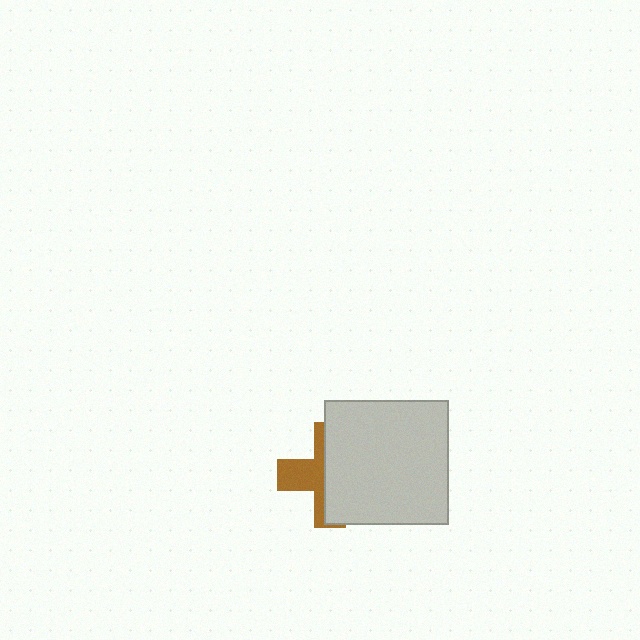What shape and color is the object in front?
The object in front is a light gray square.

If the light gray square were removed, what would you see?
You would see the complete brown cross.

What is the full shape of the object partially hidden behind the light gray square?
The partially hidden object is a brown cross.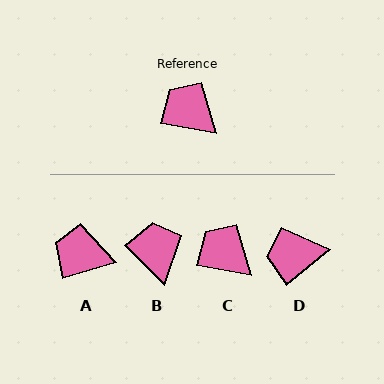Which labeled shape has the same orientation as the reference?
C.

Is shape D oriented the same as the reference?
No, it is off by about 49 degrees.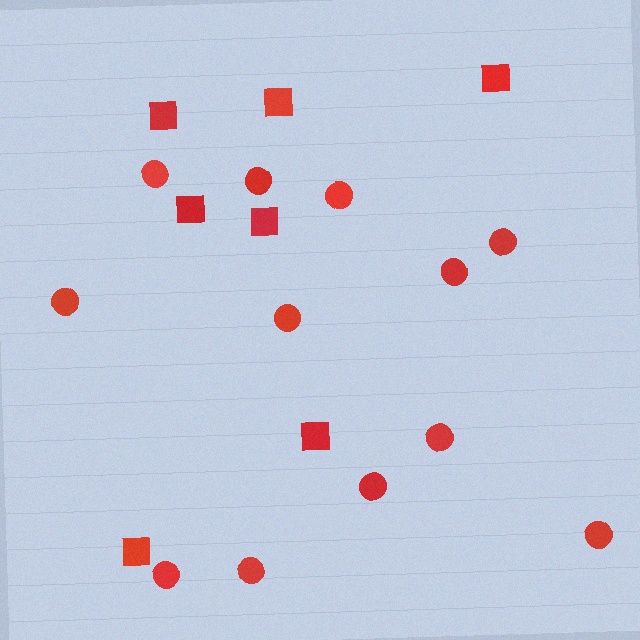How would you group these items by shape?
There are 2 groups: one group of squares (7) and one group of circles (12).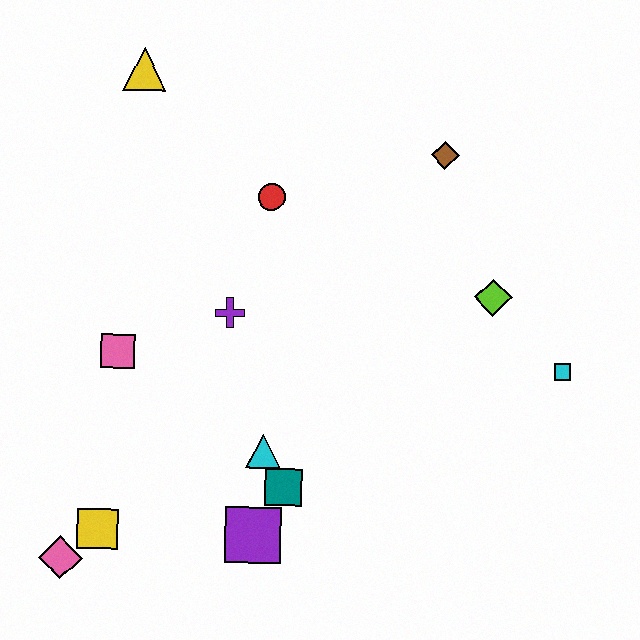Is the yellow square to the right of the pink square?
No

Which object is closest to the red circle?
The purple cross is closest to the red circle.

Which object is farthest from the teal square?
The yellow triangle is farthest from the teal square.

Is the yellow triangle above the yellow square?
Yes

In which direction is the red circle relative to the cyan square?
The red circle is to the left of the cyan square.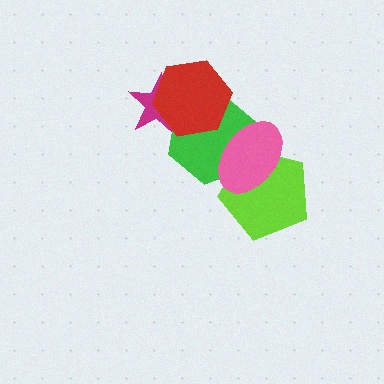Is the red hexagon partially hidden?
No, no other shape covers it.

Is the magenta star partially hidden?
Yes, it is partially covered by another shape.